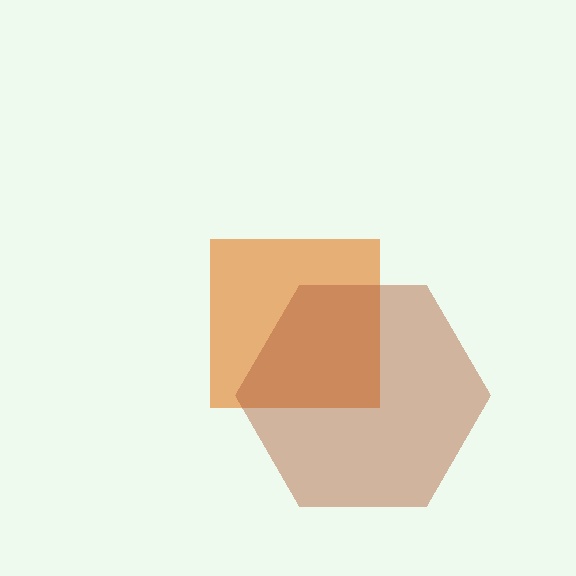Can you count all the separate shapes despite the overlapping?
Yes, there are 2 separate shapes.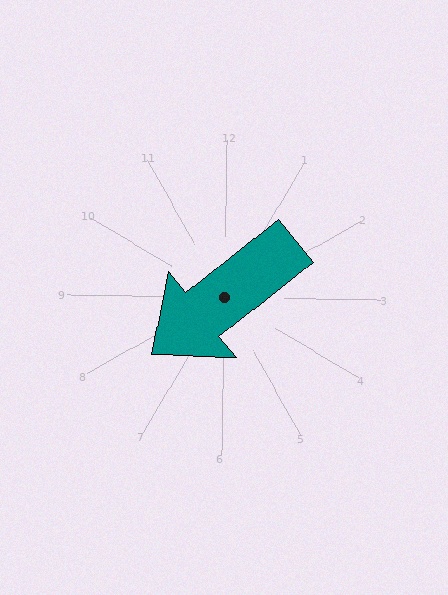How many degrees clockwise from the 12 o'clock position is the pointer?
Approximately 231 degrees.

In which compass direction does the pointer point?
Southwest.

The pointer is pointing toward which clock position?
Roughly 8 o'clock.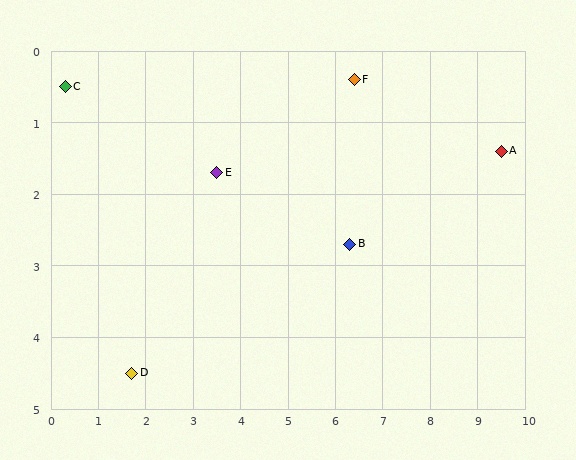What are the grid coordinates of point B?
Point B is at approximately (6.3, 2.7).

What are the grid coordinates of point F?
Point F is at approximately (6.4, 0.4).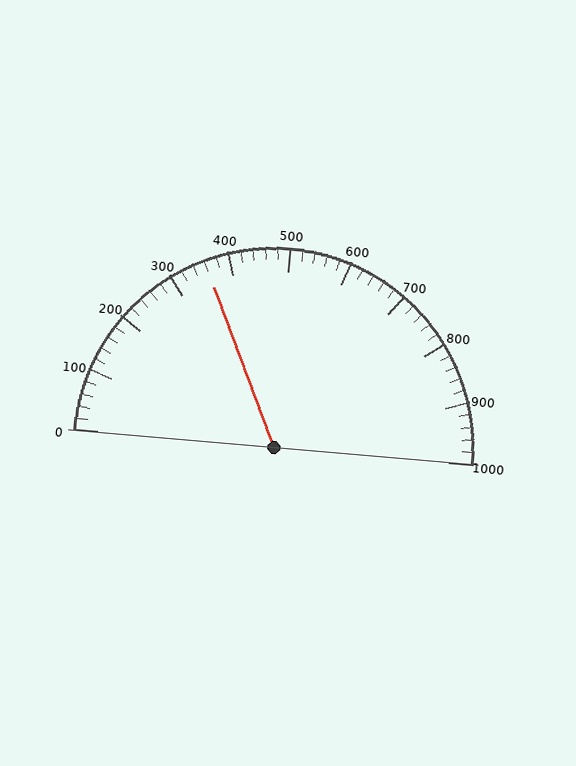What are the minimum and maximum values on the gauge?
The gauge ranges from 0 to 1000.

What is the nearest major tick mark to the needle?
The nearest major tick mark is 400.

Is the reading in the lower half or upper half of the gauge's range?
The reading is in the lower half of the range (0 to 1000).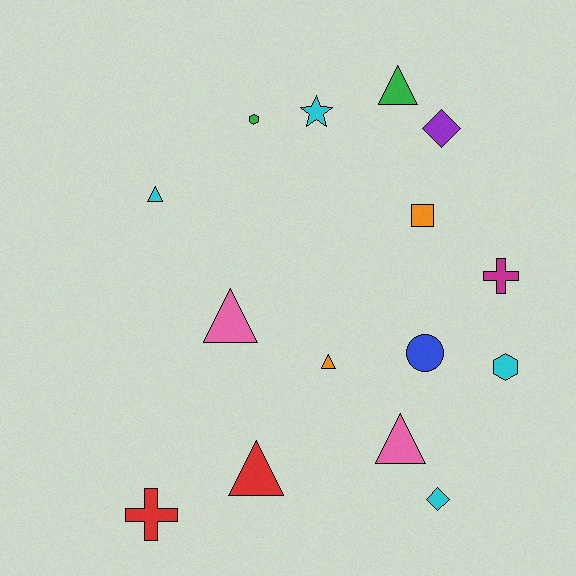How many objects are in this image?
There are 15 objects.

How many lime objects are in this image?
There are no lime objects.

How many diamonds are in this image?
There are 2 diamonds.